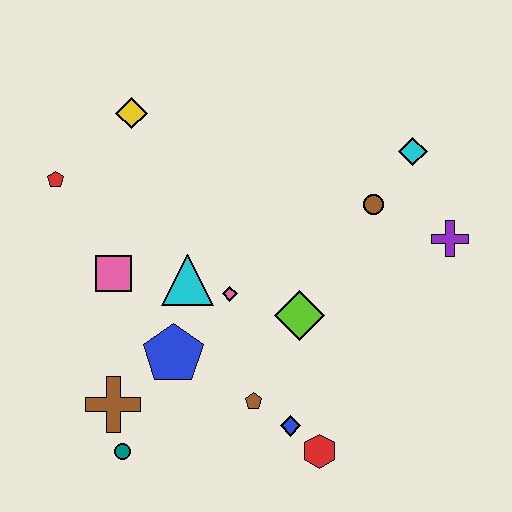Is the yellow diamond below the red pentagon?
No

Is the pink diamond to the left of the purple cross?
Yes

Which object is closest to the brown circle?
The cyan diamond is closest to the brown circle.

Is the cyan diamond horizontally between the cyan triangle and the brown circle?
No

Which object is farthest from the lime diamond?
The red pentagon is farthest from the lime diamond.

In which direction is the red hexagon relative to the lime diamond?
The red hexagon is below the lime diamond.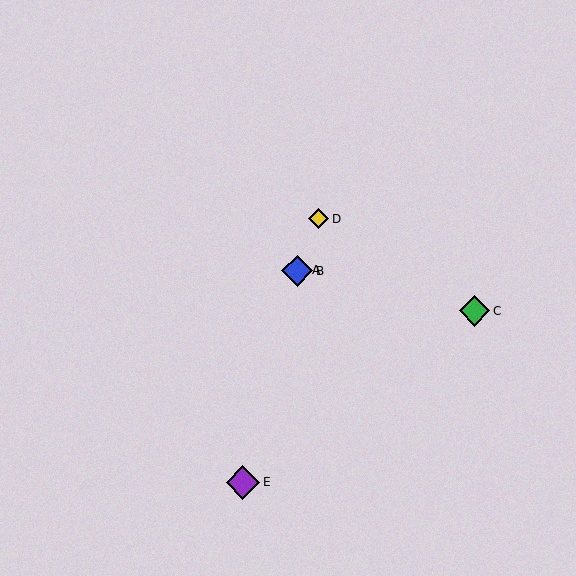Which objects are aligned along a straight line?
Objects A, B, D are aligned along a straight line.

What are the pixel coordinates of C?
Object C is at (475, 311).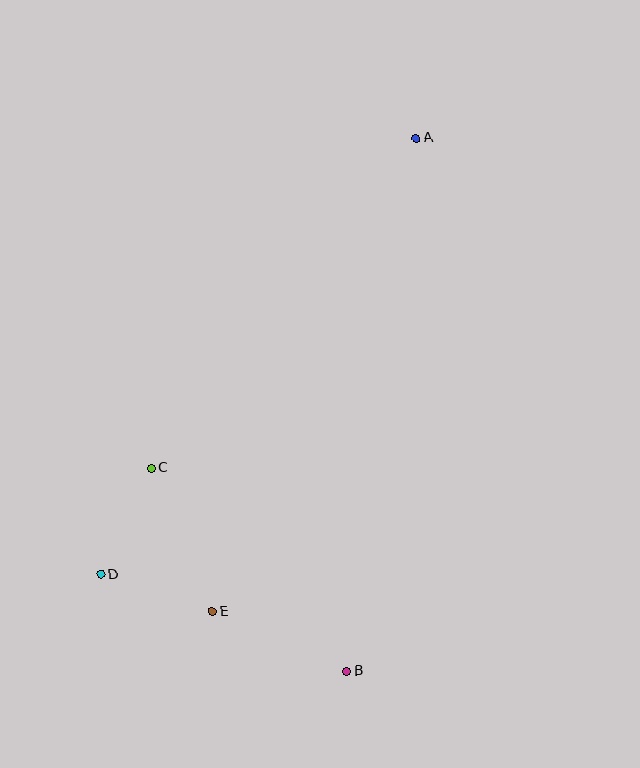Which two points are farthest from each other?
Points A and D are farthest from each other.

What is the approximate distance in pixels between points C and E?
The distance between C and E is approximately 156 pixels.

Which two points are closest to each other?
Points C and D are closest to each other.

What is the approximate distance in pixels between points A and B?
The distance between A and B is approximately 538 pixels.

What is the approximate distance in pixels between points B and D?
The distance between B and D is approximately 265 pixels.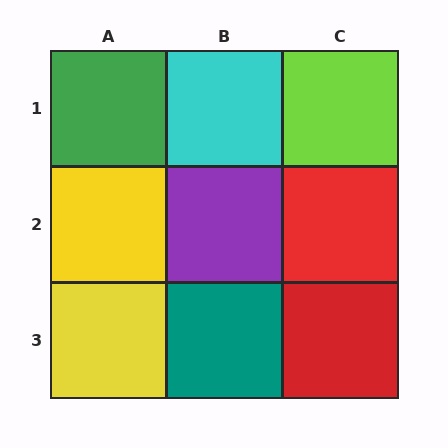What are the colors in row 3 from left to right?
Yellow, teal, red.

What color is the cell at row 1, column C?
Lime.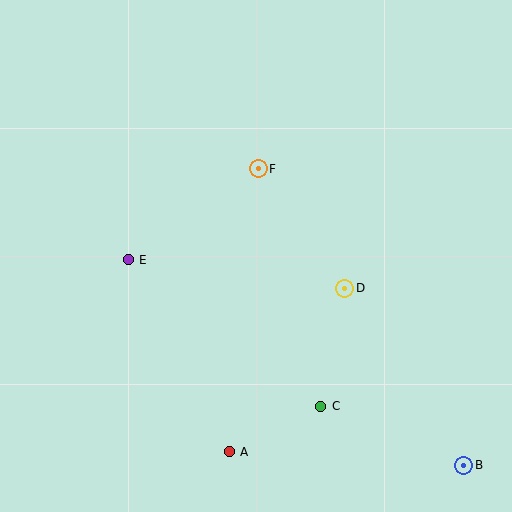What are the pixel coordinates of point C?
Point C is at (321, 406).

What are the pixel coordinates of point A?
Point A is at (229, 452).